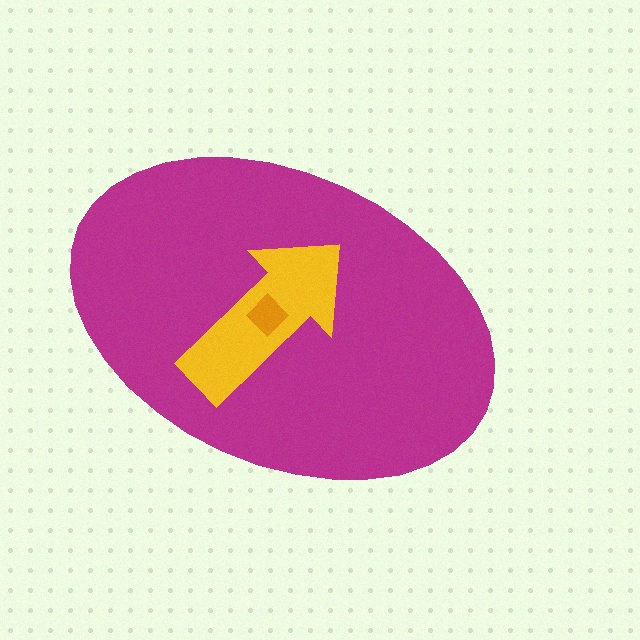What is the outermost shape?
The magenta ellipse.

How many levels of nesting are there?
3.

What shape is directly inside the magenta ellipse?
The yellow arrow.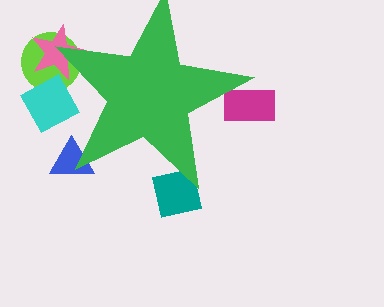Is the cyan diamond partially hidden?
Yes, the cyan diamond is partially hidden behind the green star.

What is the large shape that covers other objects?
A green star.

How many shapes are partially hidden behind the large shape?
6 shapes are partially hidden.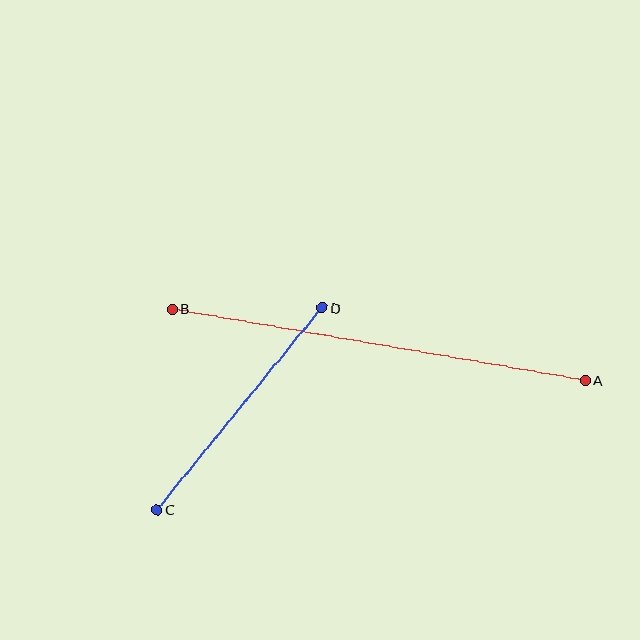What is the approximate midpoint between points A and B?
The midpoint is at approximately (379, 345) pixels.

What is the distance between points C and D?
The distance is approximately 261 pixels.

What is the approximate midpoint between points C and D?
The midpoint is at approximately (240, 409) pixels.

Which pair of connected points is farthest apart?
Points A and B are farthest apart.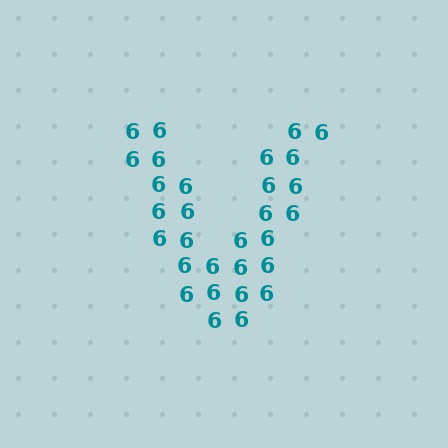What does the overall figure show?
The overall figure shows the letter V.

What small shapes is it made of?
It is made of small digit 6's.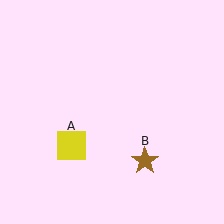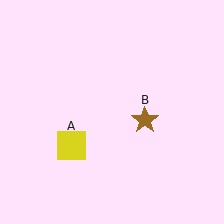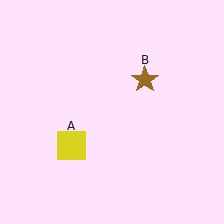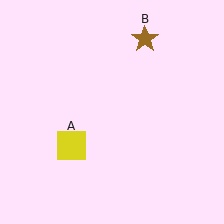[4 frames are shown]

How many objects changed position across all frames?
1 object changed position: brown star (object B).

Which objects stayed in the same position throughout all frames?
Yellow square (object A) remained stationary.